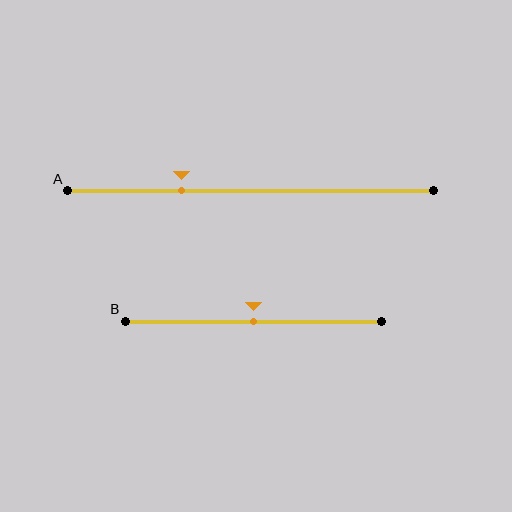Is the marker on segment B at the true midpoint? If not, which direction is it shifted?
Yes, the marker on segment B is at the true midpoint.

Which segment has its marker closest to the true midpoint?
Segment B has its marker closest to the true midpoint.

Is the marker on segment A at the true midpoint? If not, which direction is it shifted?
No, the marker on segment A is shifted to the left by about 19% of the segment length.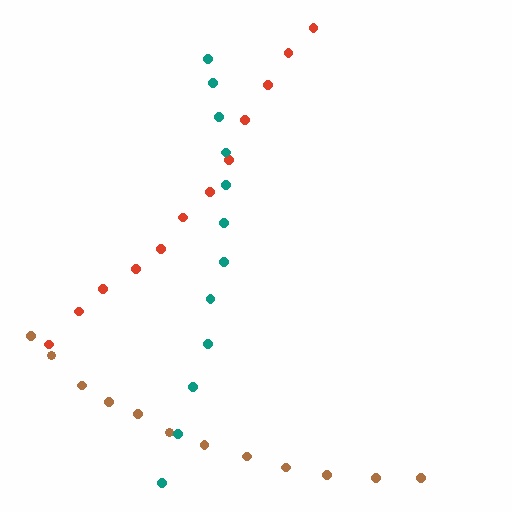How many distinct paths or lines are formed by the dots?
There are 3 distinct paths.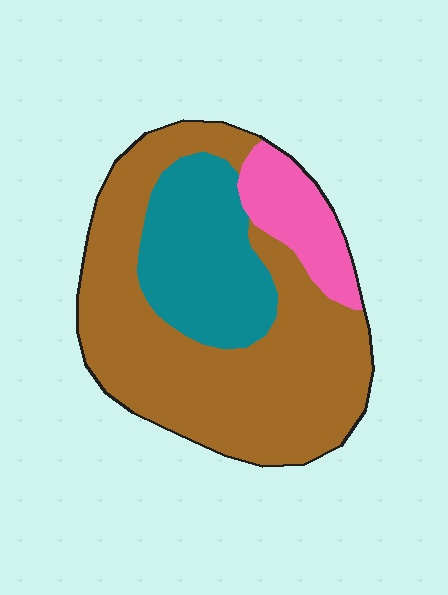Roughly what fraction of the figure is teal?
Teal takes up about one quarter (1/4) of the figure.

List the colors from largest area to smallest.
From largest to smallest: brown, teal, pink.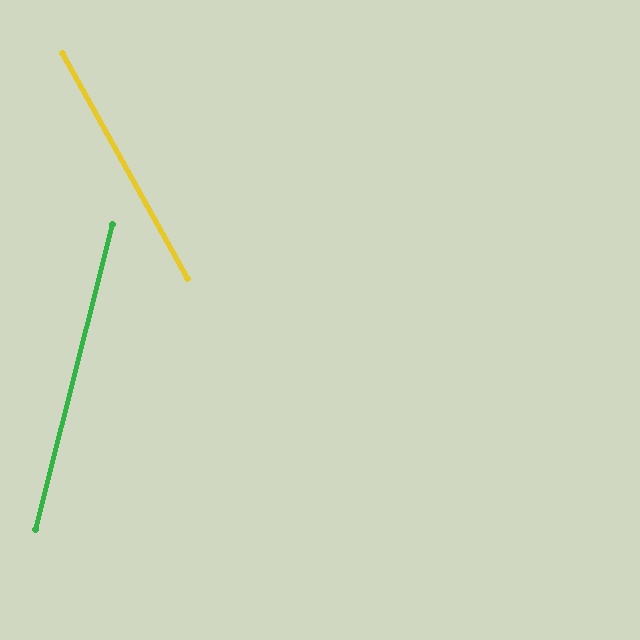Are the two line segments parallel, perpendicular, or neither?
Neither parallel nor perpendicular — they differ by about 43°.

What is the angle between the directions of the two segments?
Approximately 43 degrees.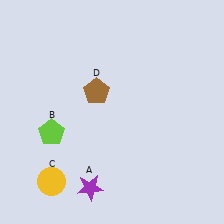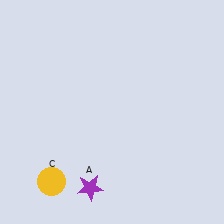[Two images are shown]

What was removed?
The brown pentagon (D), the lime pentagon (B) were removed in Image 2.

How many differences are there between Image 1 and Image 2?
There are 2 differences between the two images.